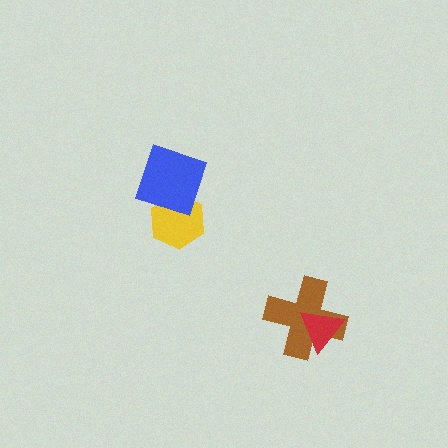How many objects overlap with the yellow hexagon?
1 object overlaps with the yellow hexagon.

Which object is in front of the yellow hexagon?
The blue diamond is in front of the yellow hexagon.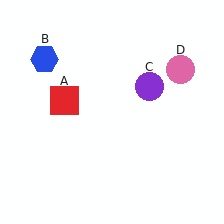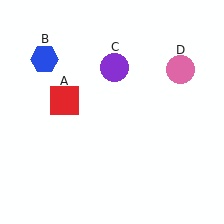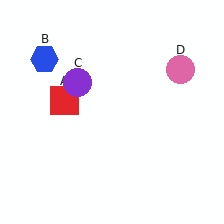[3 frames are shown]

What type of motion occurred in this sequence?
The purple circle (object C) rotated counterclockwise around the center of the scene.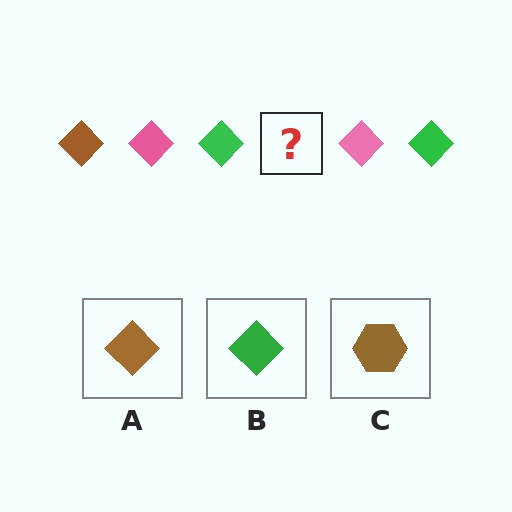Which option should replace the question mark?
Option A.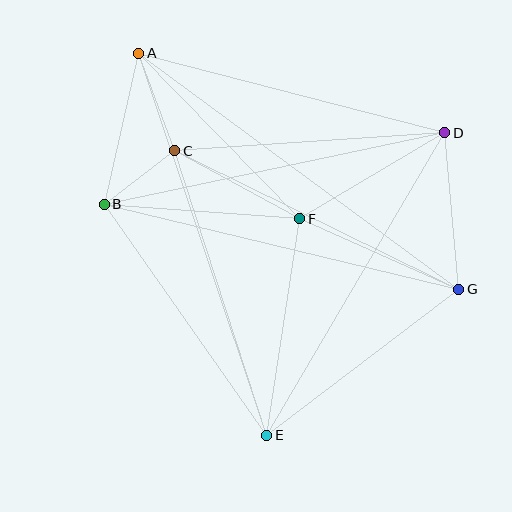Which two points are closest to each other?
Points B and C are closest to each other.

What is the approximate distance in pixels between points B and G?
The distance between B and G is approximately 365 pixels.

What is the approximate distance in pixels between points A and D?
The distance between A and D is approximately 317 pixels.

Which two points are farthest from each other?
Points A and E are farthest from each other.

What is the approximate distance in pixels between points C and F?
The distance between C and F is approximately 142 pixels.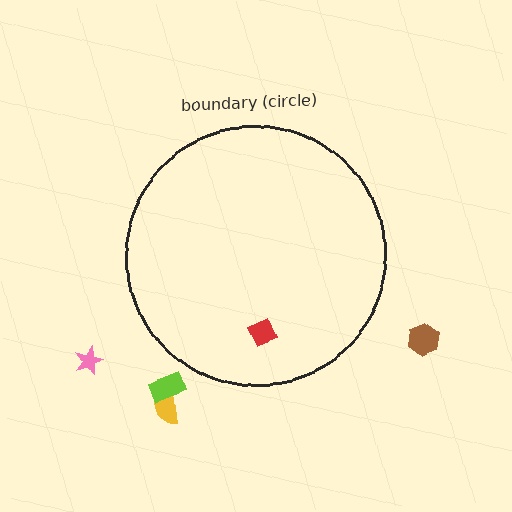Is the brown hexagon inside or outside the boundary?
Outside.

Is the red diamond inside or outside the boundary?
Inside.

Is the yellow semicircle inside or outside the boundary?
Outside.